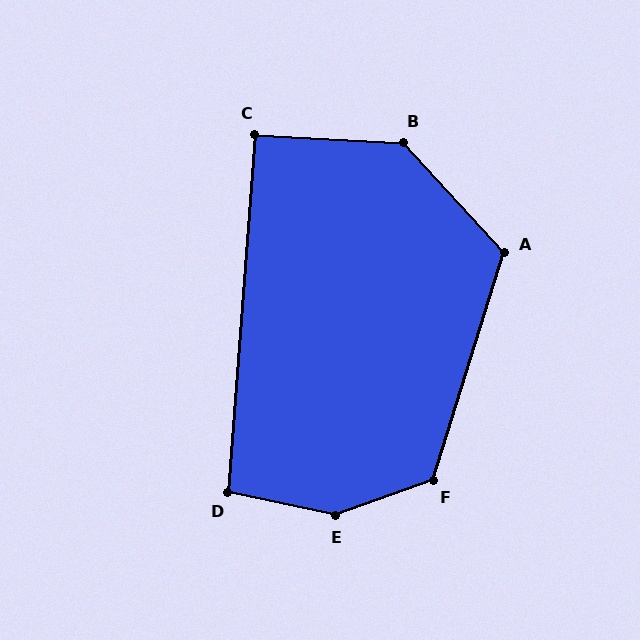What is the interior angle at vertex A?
Approximately 120 degrees (obtuse).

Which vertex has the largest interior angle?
E, at approximately 148 degrees.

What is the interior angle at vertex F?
Approximately 127 degrees (obtuse).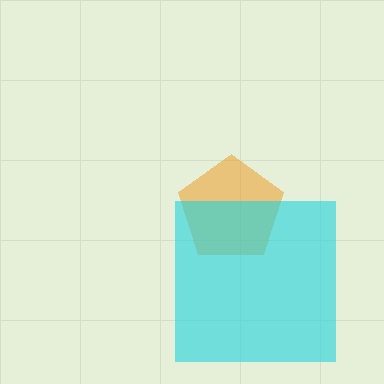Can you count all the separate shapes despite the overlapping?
Yes, there are 2 separate shapes.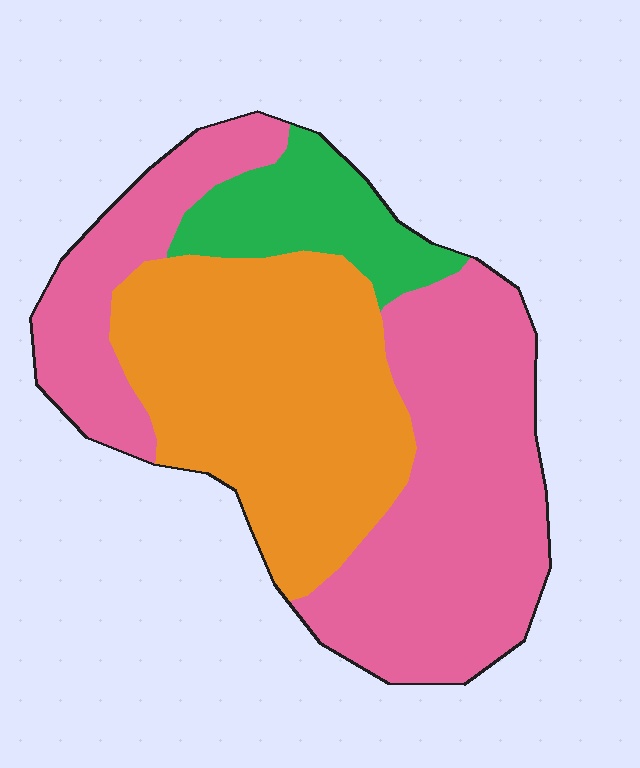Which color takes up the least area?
Green, at roughly 10%.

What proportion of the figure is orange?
Orange takes up about three eighths (3/8) of the figure.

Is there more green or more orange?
Orange.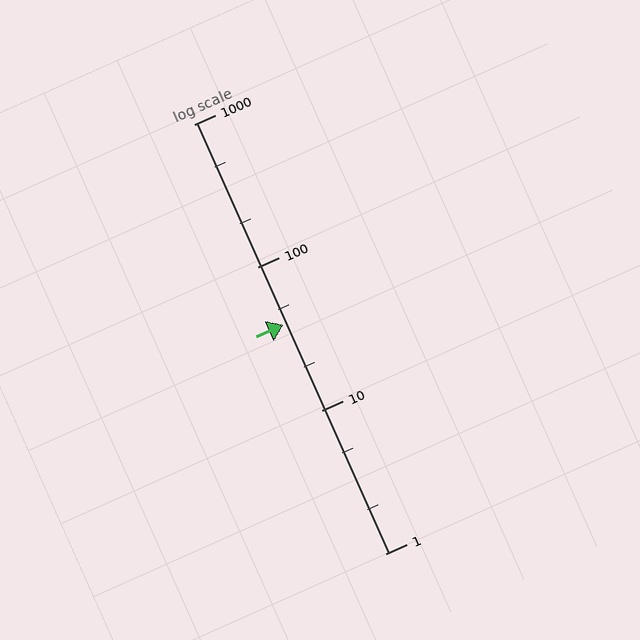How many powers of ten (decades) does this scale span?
The scale spans 3 decades, from 1 to 1000.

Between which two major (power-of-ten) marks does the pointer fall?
The pointer is between 10 and 100.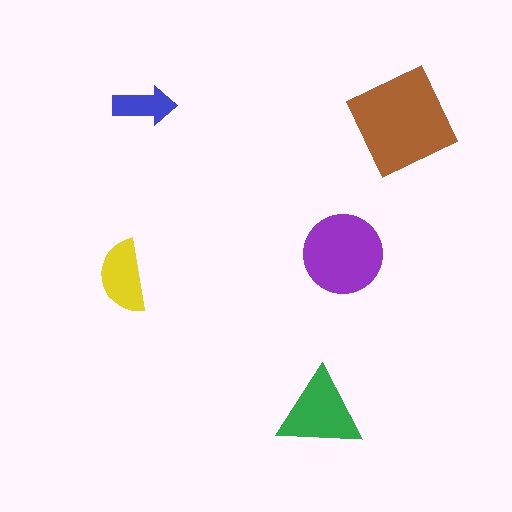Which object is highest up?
The blue arrow is topmost.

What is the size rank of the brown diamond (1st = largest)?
1st.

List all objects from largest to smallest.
The brown diamond, the purple circle, the green triangle, the yellow semicircle, the blue arrow.